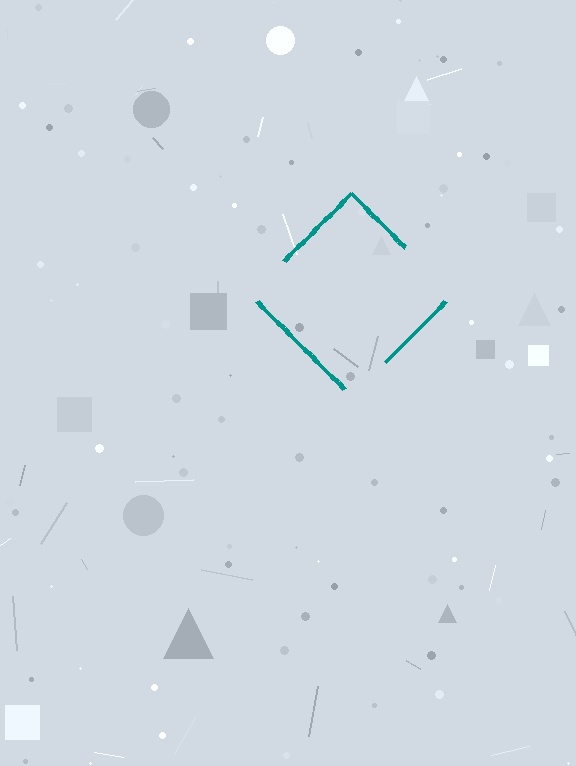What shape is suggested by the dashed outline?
The dashed outline suggests a diamond.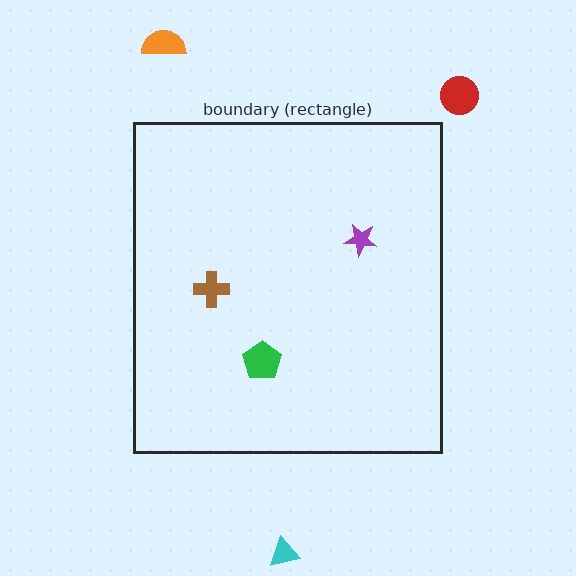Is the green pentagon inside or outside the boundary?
Inside.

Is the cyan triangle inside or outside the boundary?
Outside.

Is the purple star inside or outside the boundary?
Inside.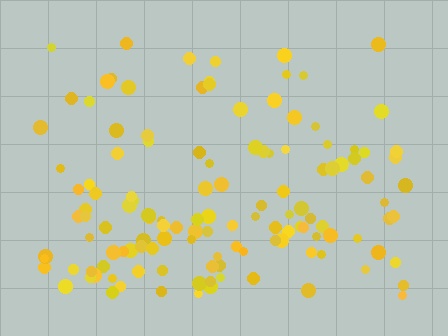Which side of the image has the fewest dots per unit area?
The top.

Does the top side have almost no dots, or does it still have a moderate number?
Still a moderate number, just noticeably fewer than the bottom.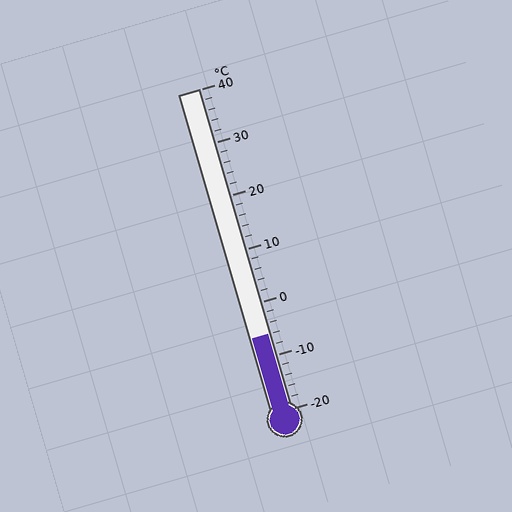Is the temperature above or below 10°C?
The temperature is below 10°C.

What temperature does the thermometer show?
The thermometer shows approximately -6°C.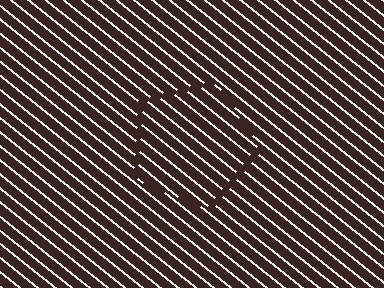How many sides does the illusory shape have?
5 sides — the line-ends trace a pentagon.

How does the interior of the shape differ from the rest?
The interior of the shape contains the same grating, shifted by half a period — the contour is defined by the phase discontinuity where line-ends from the inner and outer gratings abut.